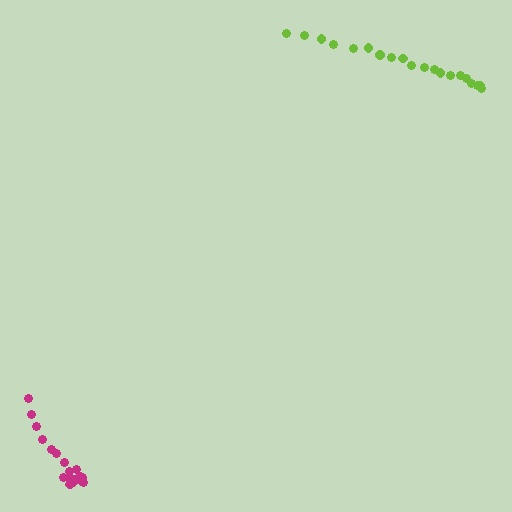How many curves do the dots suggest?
There are 2 distinct paths.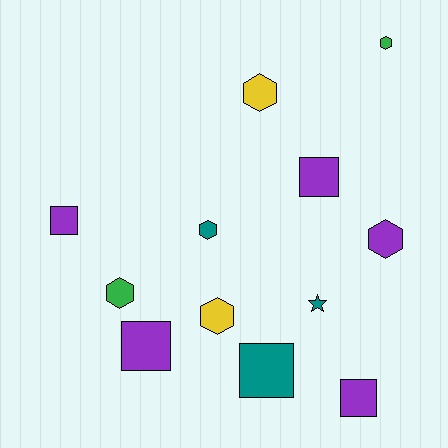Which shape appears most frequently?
Hexagon, with 6 objects.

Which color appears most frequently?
Purple, with 5 objects.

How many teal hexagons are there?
There is 1 teal hexagon.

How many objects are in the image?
There are 12 objects.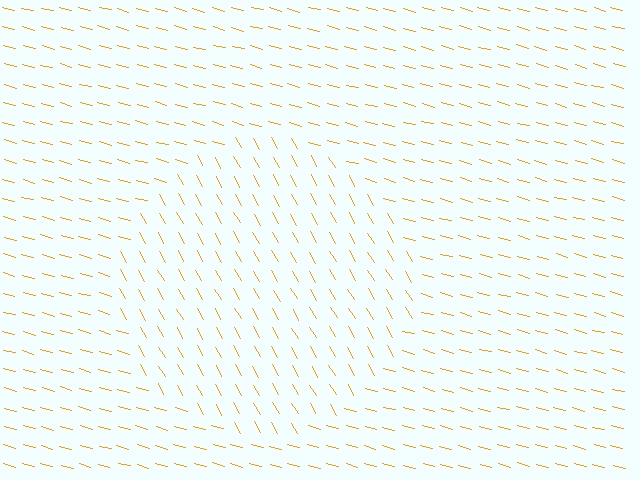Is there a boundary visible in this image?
Yes, there is a texture boundary formed by a change in line orientation.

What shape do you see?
I see a circle.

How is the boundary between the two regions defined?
The boundary is defined purely by a change in line orientation (approximately 45 degrees difference). All lines are the same color and thickness.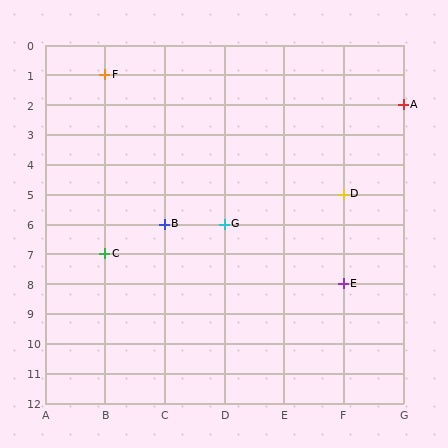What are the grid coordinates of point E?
Point E is at grid coordinates (F, 8).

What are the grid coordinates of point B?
Point B is at grid coordinates (C, 6).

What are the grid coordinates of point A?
Point A is at grid coordinates (G, 2).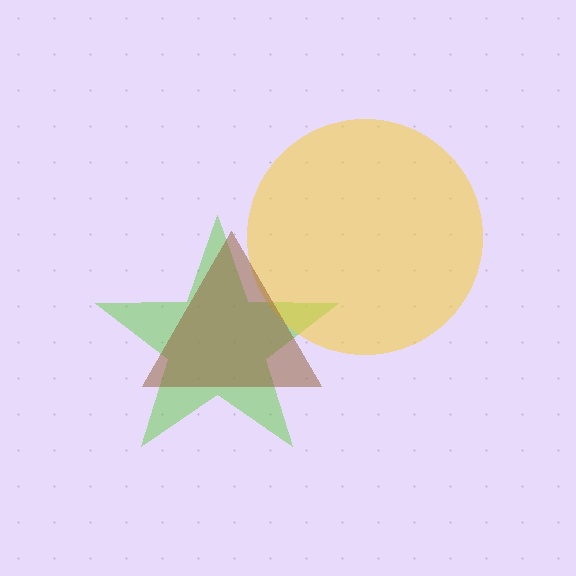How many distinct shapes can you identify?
There are 3 distinct shapes: a lime star, a yellow circle, a brown triangle.